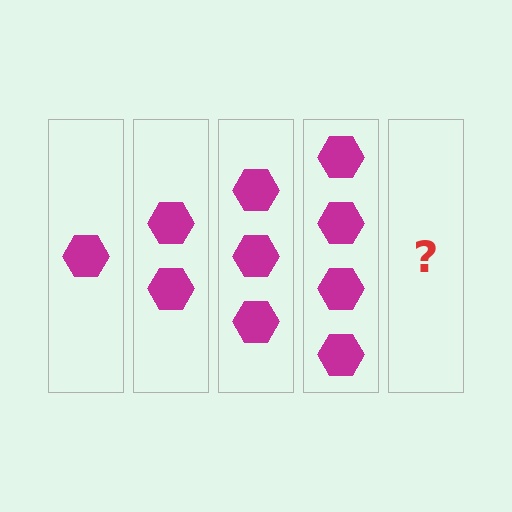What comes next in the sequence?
The next element should be 5 hexagons.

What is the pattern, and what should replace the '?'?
The pattern is that each step adds one more hexagon. The '?' should be 5 hexagons.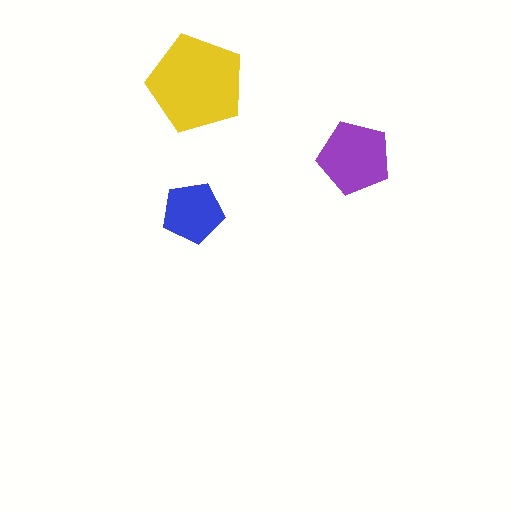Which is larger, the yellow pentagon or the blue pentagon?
The yellow one.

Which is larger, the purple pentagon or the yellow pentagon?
The yellow one.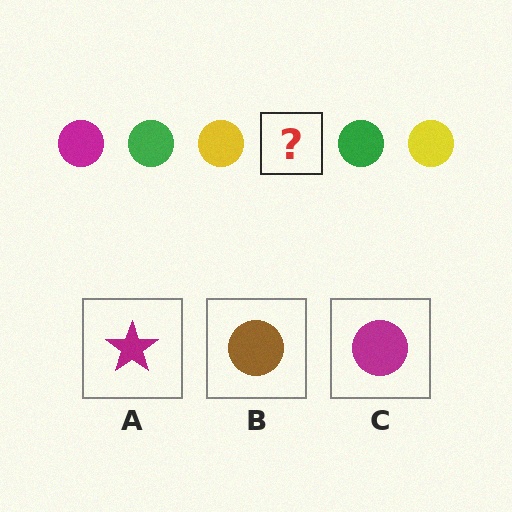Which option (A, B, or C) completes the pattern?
C.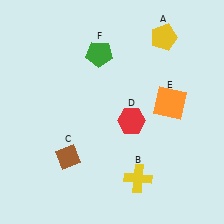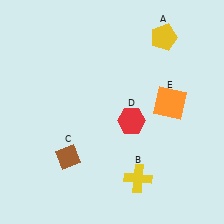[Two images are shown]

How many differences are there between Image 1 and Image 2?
There is 1 difference between the two images.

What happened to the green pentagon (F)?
The green pentagon (F) was removed in Image 2. It was in the top-left area of Image 1.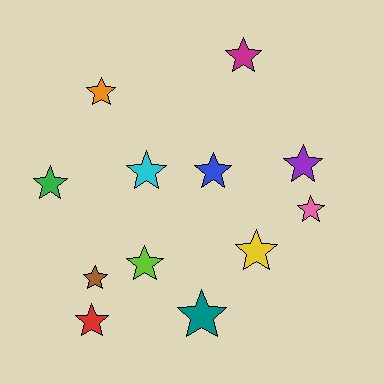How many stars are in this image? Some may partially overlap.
There are 12 stars.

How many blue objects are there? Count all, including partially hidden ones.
There is 1 blue object.